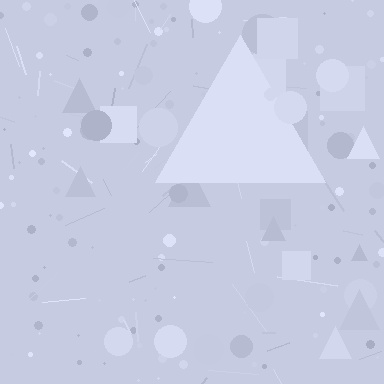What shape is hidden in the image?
A triangle is hidden in the image.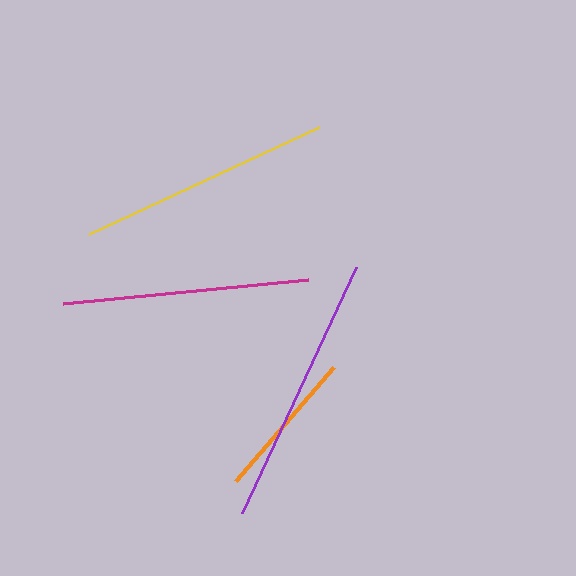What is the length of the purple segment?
The purple segment is approximately 271 pixels long.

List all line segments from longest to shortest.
From longest to shortest: purple, yellow, magenta, orange.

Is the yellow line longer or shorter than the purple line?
The purple line is longer than the yellow line.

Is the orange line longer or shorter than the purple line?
The purple line is longer than the orange line.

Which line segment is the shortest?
The orange line is the shortest at approximately 151 pixels.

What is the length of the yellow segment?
The yellow segment is approximately 254 pixels long.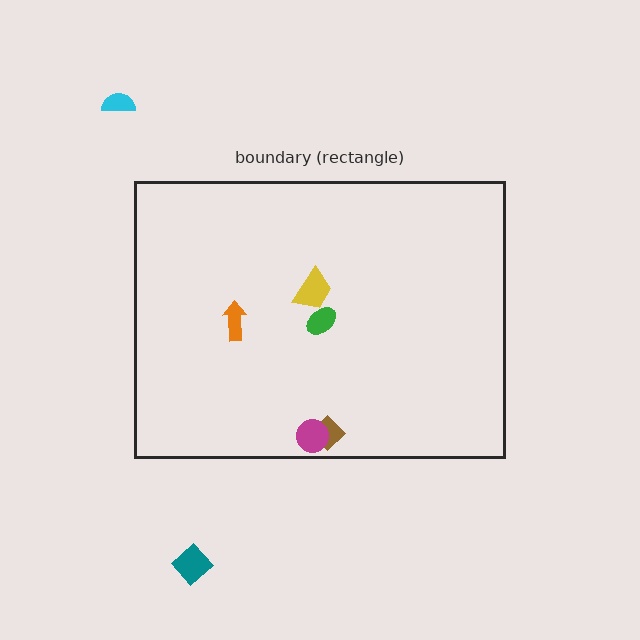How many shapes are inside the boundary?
5 inside, 2 outside.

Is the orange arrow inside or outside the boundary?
Inside.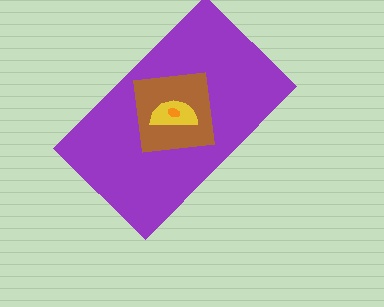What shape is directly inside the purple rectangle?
The brown square.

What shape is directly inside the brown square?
The yellow semicircle.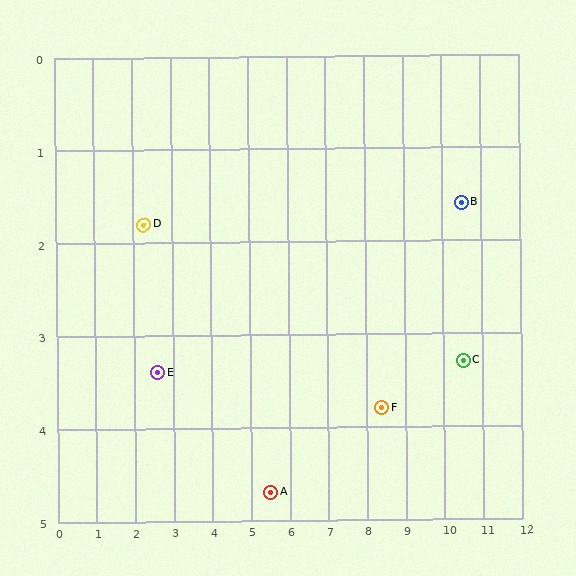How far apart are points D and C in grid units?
Points D and C are about 8.3 grid units apart.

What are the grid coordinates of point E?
Point E is at approximately (2.6, 3.4).